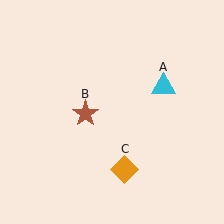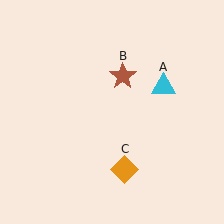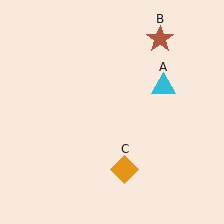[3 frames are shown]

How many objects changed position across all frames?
1 object changed position: brown star (object B).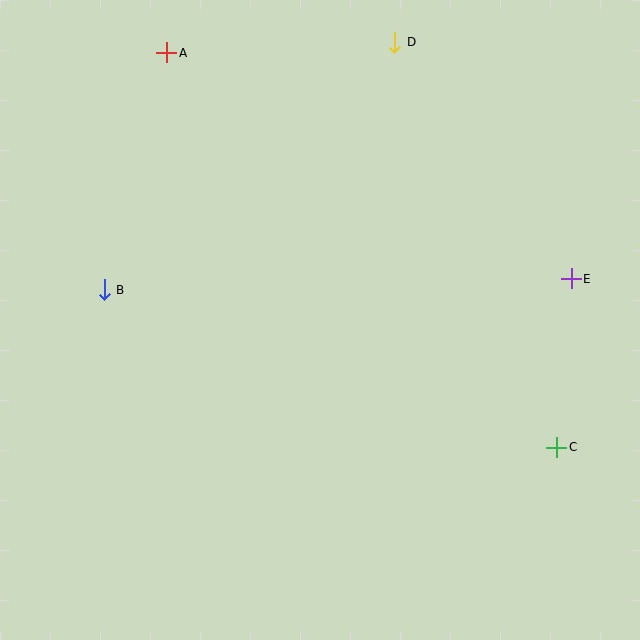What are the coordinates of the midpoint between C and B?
The midpoint between C and B is at (331, 369).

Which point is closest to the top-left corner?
Point A is closest to the top-left corner.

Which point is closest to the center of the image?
Point B at (104, 290) is closest to the center.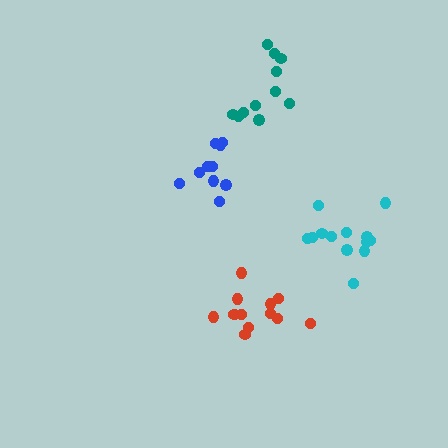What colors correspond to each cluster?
The clusters are colored: red, teal, blue, cyan.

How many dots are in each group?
Group 1: 13 dots, Group 2: 11 dots, Group 3: 10 dots, Group 4: 13 dots (47 total).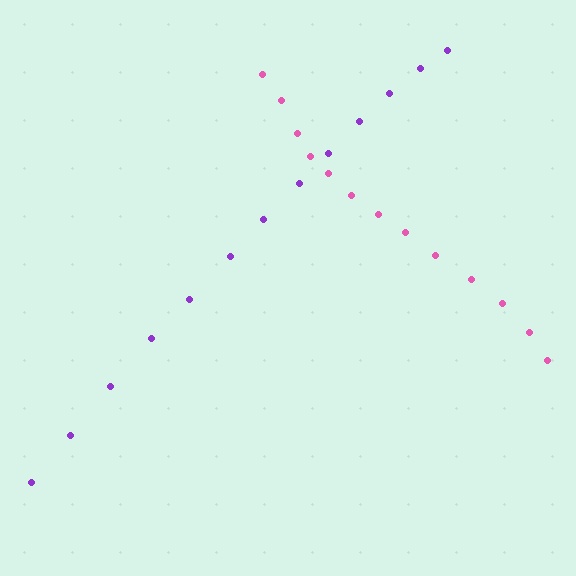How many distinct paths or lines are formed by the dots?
There are 2 distinct paths.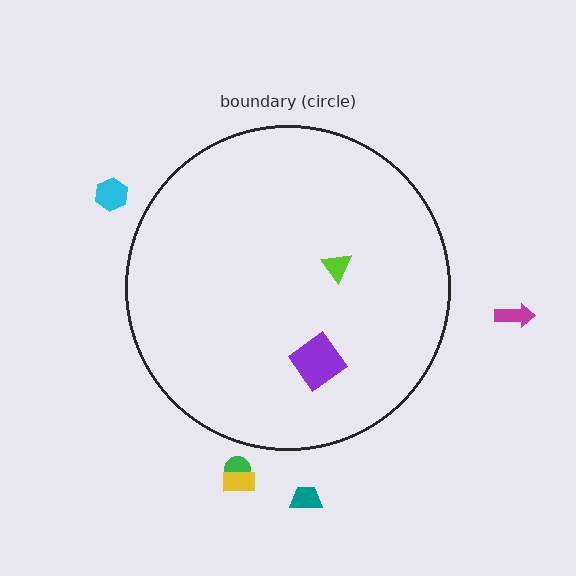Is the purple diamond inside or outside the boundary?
Inside.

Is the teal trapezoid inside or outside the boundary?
Outside.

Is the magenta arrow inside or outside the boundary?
Outside.